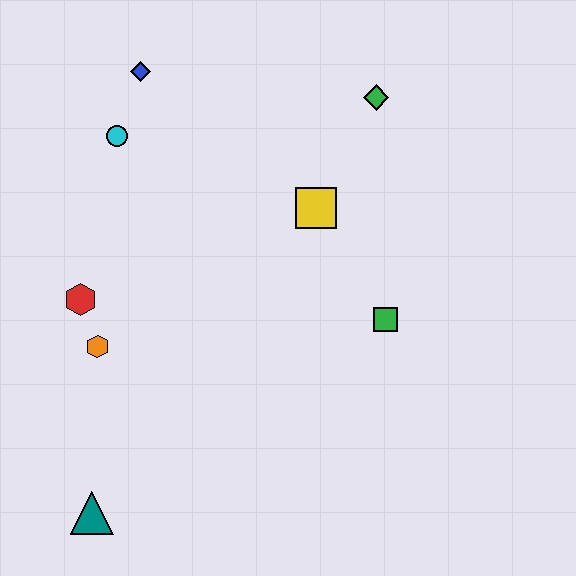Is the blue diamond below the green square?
No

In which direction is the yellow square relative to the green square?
The yellow square is above the green square.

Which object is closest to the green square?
The yellow square is closest to the green square.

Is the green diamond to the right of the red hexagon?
Yes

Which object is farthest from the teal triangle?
The green diamond is farthest from the teal triangle.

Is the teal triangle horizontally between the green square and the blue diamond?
No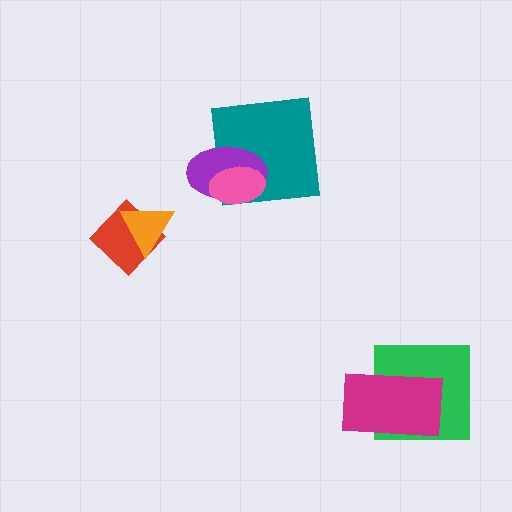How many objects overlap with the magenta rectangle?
1 object overlaps with the magenta rectangle.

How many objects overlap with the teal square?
2 objects overlap with the teal square.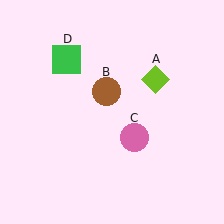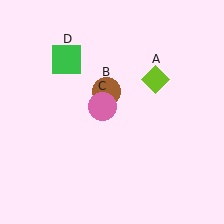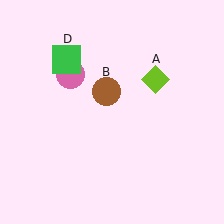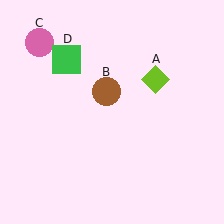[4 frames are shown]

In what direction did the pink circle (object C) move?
The pink circle (object C) moved up and to the left.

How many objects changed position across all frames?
1 object changed position: pink circle (object C).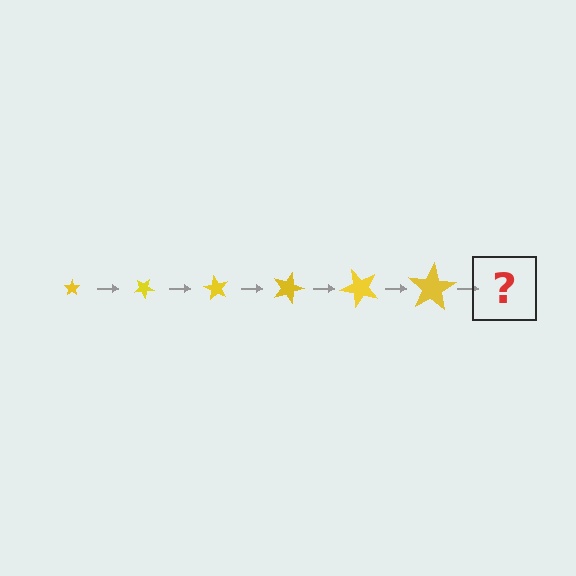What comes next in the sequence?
The next element should be a star, larger than the previous one and rotated 180 degrees from the start.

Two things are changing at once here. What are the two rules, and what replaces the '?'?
The two rules are that the star grows larger each step and it rotates 30 degrees each step. The '?' should be a star, larger than the previous one and rotated 180 degrees from the start.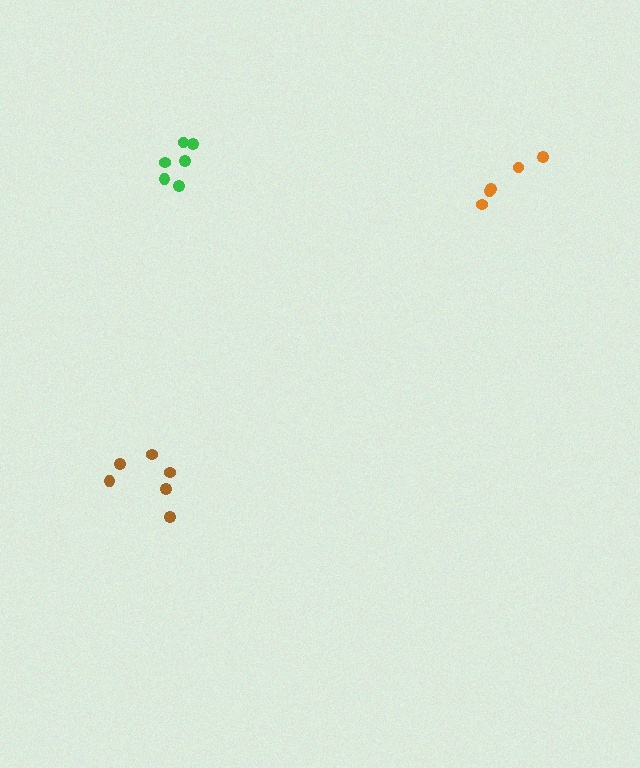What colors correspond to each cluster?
The clusters are colored: green, brown, orange.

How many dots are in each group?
Group 1: 7 dots, Group 2: 6 dots, Group 3: 5 dots (18 total).